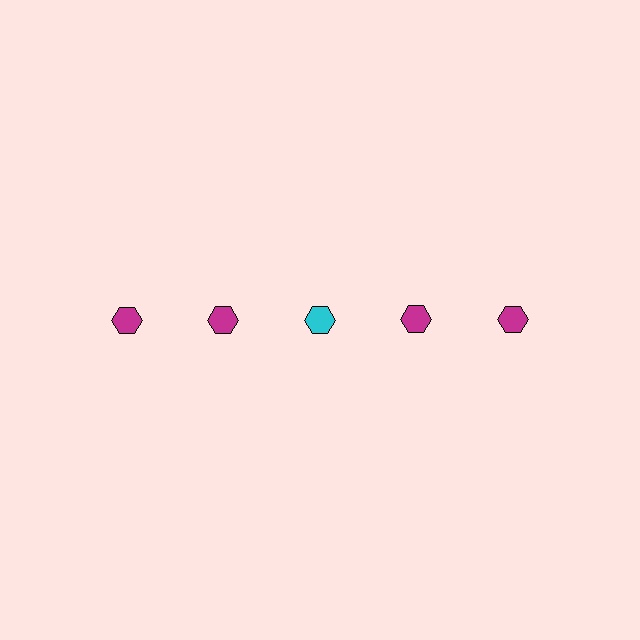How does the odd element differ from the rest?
It has a different color: cyan instead of magenta.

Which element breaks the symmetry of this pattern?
The cyan hexagon in the top row, center column breaks the symmetry. All other shapes are magenta hexagons.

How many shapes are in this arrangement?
There are 5 shapes arranged in a grid pattern.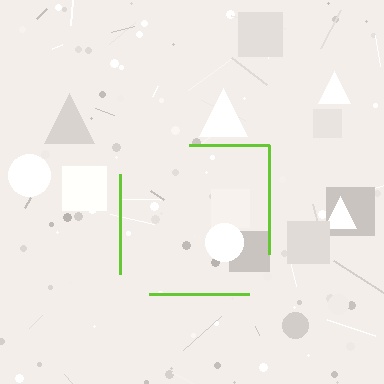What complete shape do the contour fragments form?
The contour fragments form a square.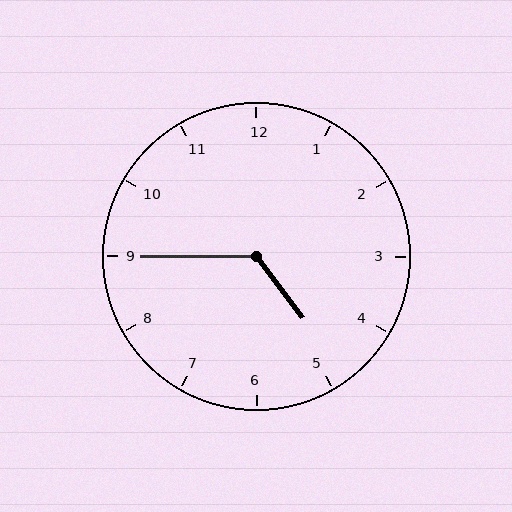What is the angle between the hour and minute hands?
Approximately 128 degrees.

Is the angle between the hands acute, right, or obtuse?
It is obtuse.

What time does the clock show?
4:45.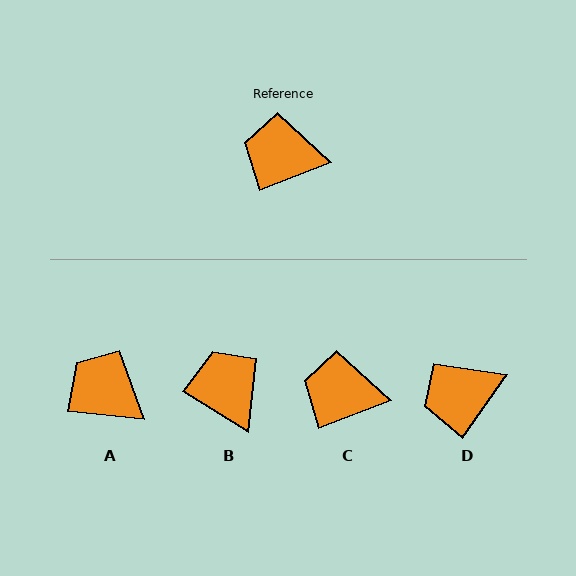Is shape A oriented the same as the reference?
No, it is off by about 27 degrees.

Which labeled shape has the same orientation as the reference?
C.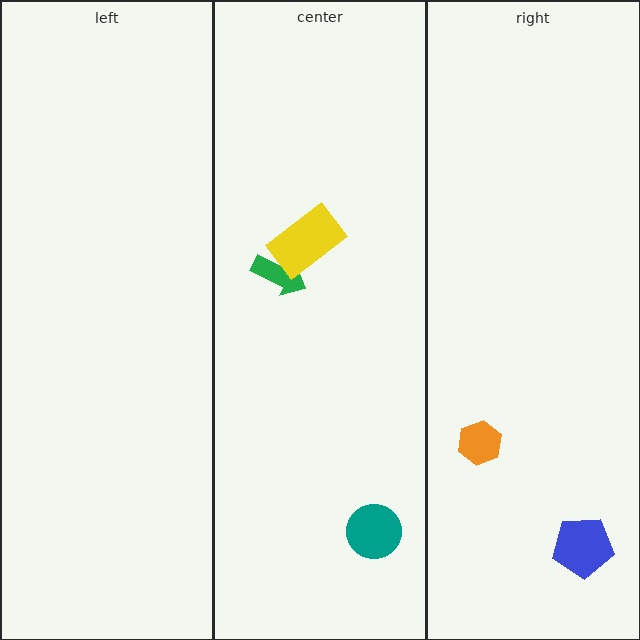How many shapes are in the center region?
3.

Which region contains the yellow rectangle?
The center region.